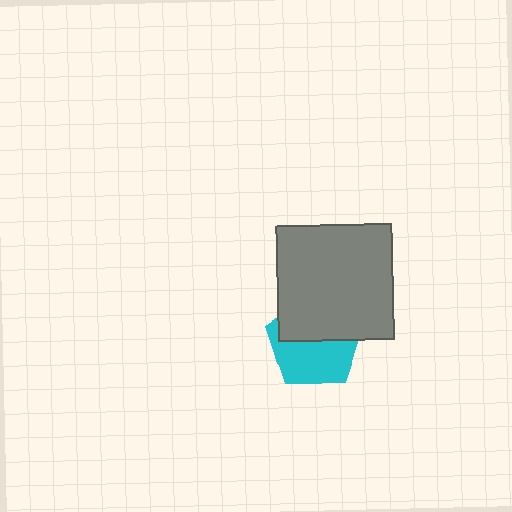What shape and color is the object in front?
The object in front is a gray square.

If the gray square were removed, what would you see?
You would see the complete cyan pentagon.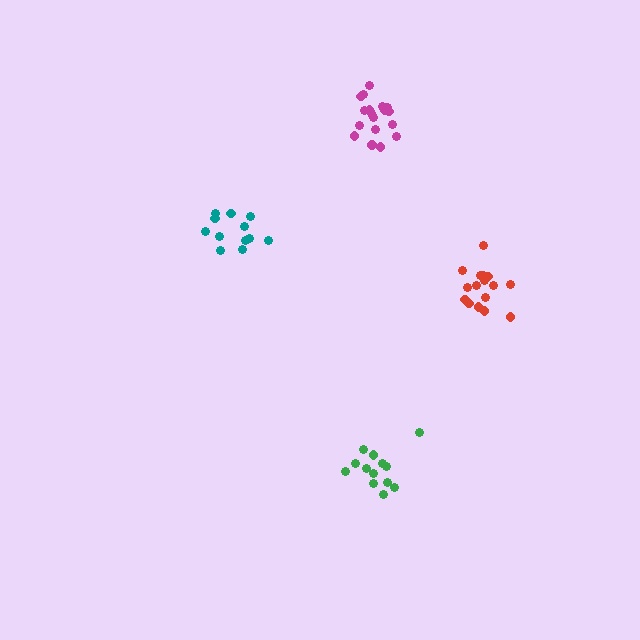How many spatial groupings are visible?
There are 4 spatial groupings.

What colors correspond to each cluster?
The clusters are colored: green, magenta, teal, red.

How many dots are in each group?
Group 1: 13 dots, Group 2: 18 dots, Group 3: 12 dots, Group 4: 16 dots (59 total).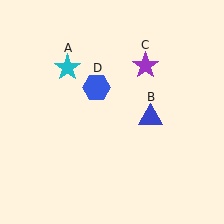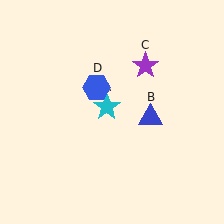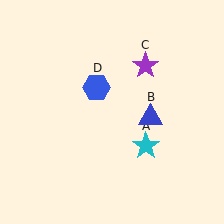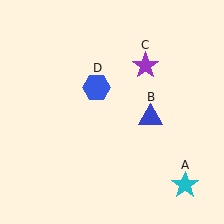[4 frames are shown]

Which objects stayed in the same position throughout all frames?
Blue triangle (object B) and purple star (object C) and blue hexagon (object D) remained stationary.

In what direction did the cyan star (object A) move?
The cyan star (object A) moved down and to the right.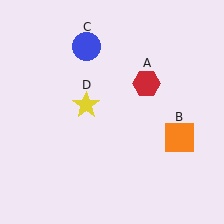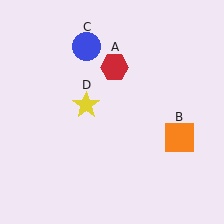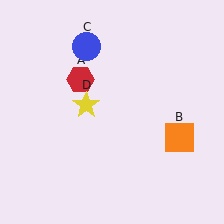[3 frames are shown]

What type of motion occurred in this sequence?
The red hexagon (object A) rotated counterclockwise around the center of the scene.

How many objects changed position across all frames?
1 object changed position: red hexagon (object A).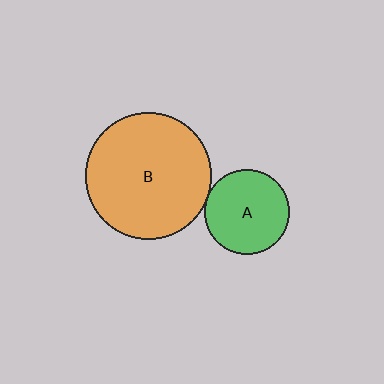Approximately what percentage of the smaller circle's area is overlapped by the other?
Approximately 5%.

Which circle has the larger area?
Circle B (orange).